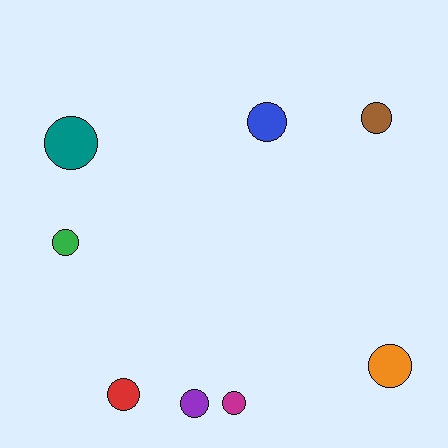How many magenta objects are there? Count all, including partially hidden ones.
There is 1 magenta object.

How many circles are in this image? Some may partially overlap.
There are 8 circles.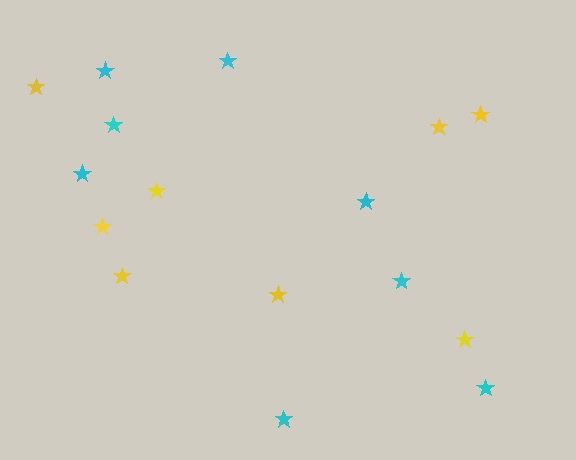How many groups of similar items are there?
There are 2 groups: one group of cyan stars (8) and one group of yellow stars (8).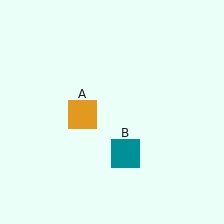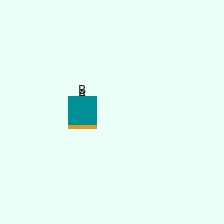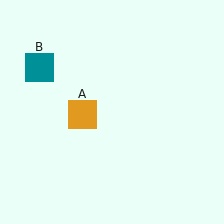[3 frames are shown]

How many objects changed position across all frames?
1 object changed position: teal square (object B).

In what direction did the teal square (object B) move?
The teal square (object B) moved up and to the left.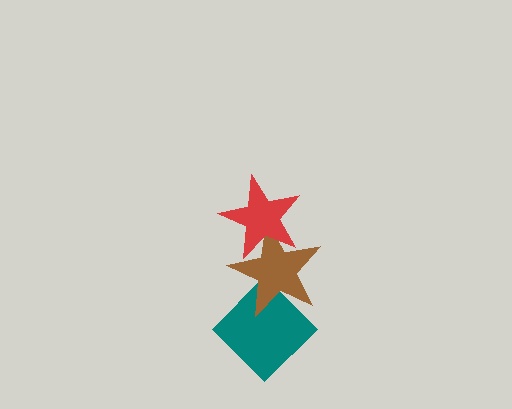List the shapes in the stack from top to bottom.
From top to bottom: the red star, the brown star, the teal diamond.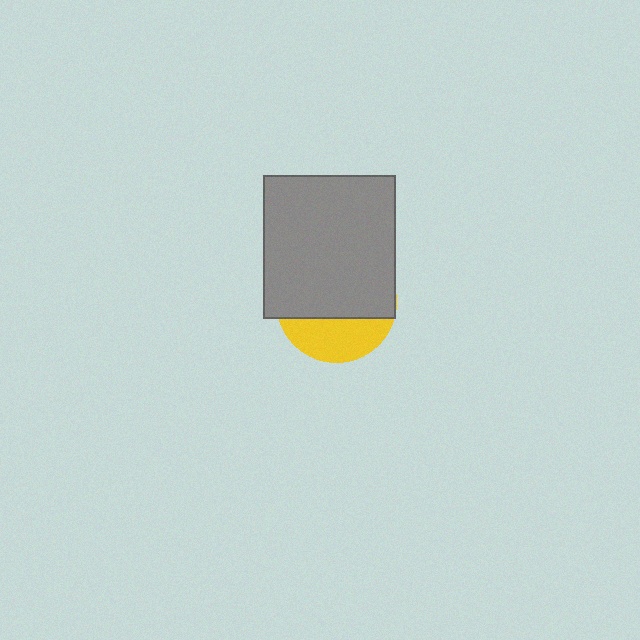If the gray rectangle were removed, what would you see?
You would see the complete yellow circle.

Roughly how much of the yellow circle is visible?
A small part of it is visible (roughly 32%).